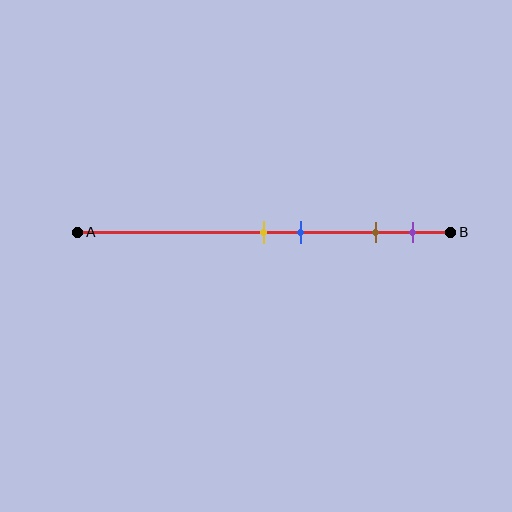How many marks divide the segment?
There are 4 marks dividing the segment.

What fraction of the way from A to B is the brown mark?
The brown mark is approximately 80% (0.8) of the way from A to B.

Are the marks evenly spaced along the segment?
No, the marks are not evenly spaced.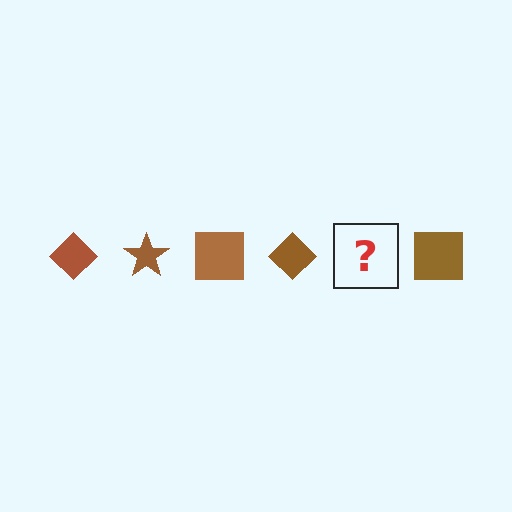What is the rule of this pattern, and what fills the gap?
The rule is that the pattern cycles through diamond, star, square shapes in brown. The gap should be filled with a brown star.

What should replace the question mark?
The question mark should be replaced with a brown star.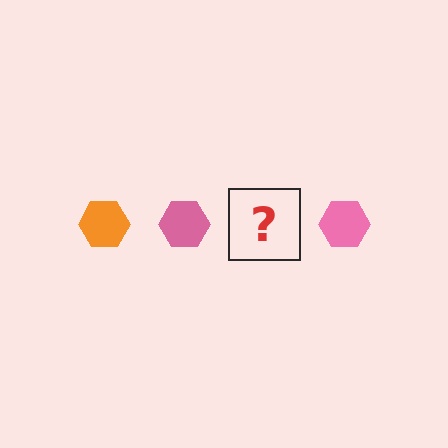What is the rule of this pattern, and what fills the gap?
The rule is that the pattern cycles through orange, pink hexagons. The gap should be filled with an orange hexagon.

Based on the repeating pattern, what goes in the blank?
The blank should be an orange hexagon.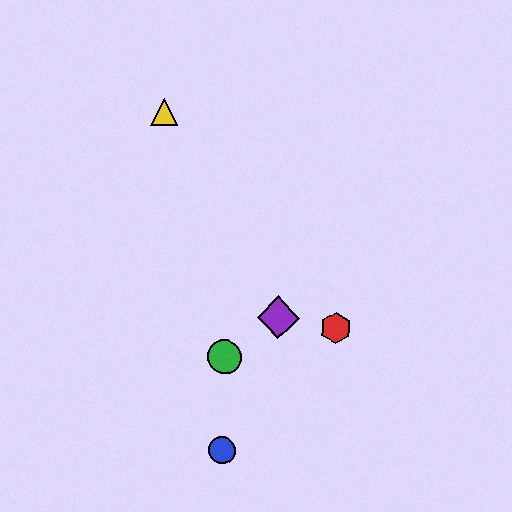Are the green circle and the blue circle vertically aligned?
Yes, both are at x≈224.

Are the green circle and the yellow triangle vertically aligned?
No, the green circle is at x≈224 and the yellow triangle is at x≈164.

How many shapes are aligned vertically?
2 shapes (the blue circle, the green circle) are aligned vertically.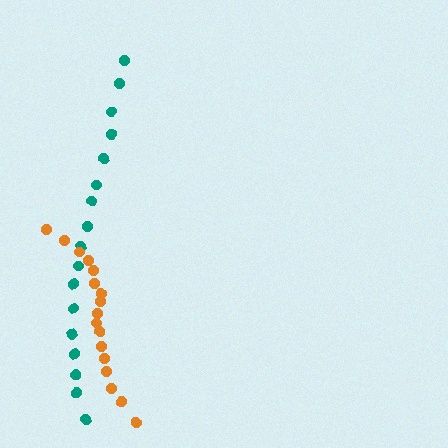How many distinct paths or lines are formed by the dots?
There are 2 distinct paths.